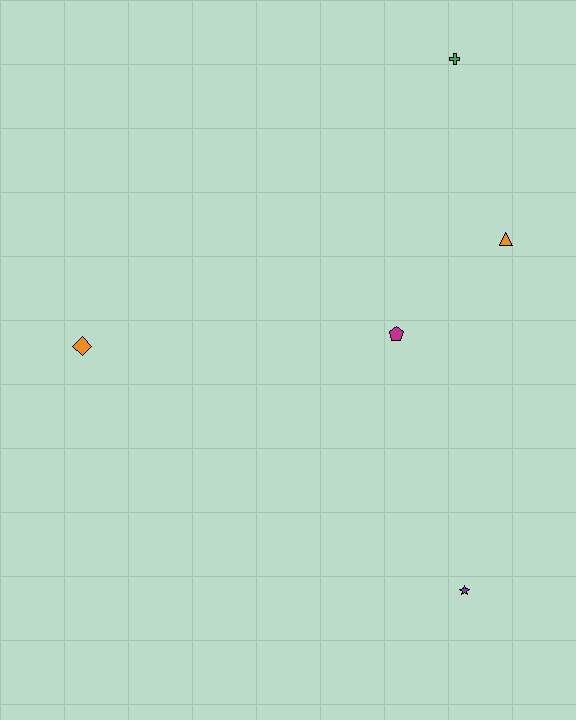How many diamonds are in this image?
There is 1 diamond.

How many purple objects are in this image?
There is 1 purple object.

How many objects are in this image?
There are 5 objects.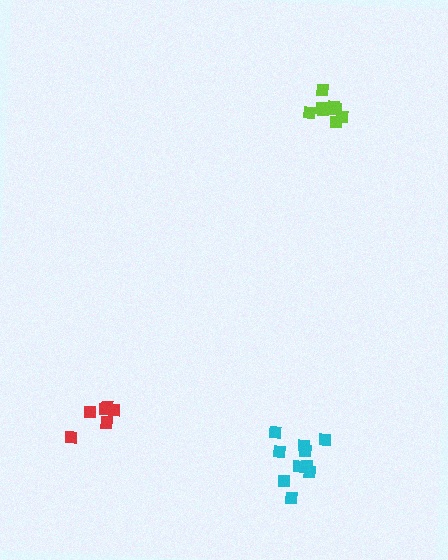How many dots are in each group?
Group 1: 10 dots, Group 2: 6 dots, Group 3: 8 dots (24 total).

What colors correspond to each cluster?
The clusters are colored: cyan, red, lime.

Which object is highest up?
The lime cluster is topmost.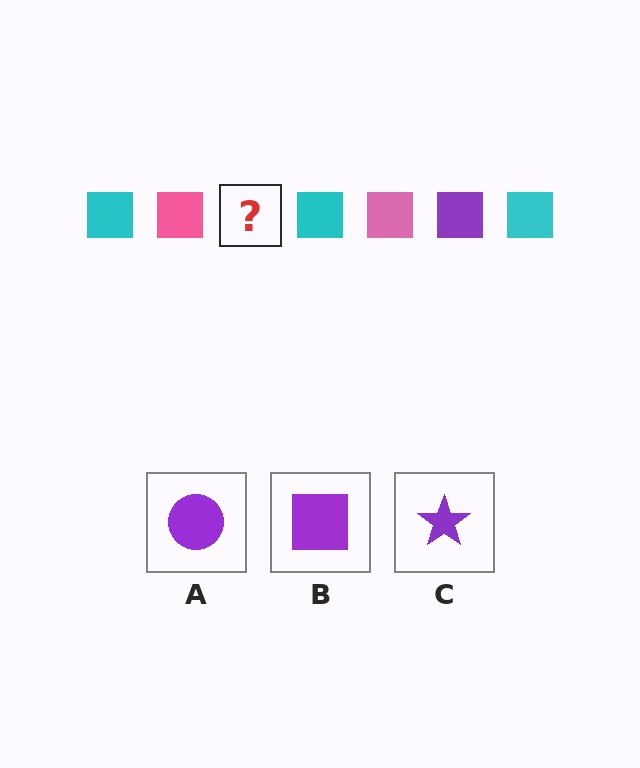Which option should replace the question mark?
Option B.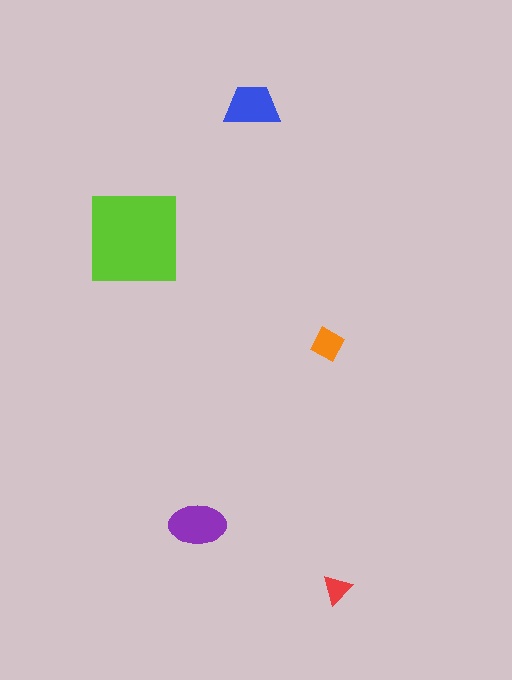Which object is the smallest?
The red triangle.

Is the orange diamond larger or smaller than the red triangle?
Larger.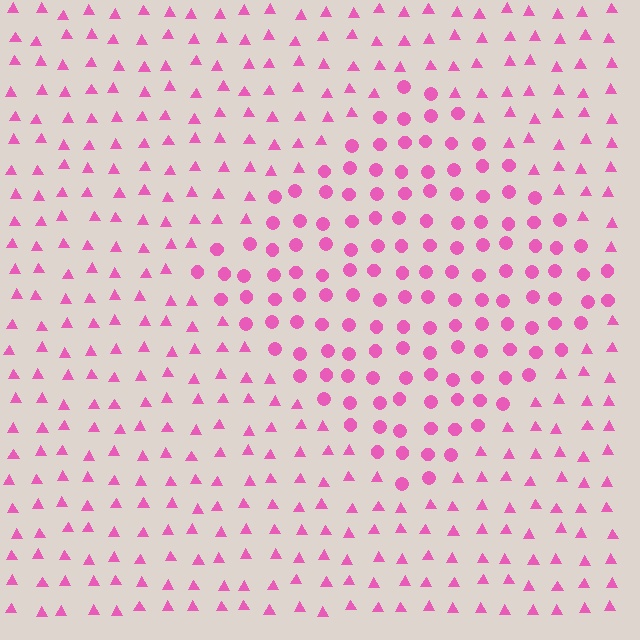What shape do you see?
I see a diamond.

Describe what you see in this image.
The image is filled with small pink elements arranged in a uniform grid. A diamond-shaped region contains circles, while the surrounding area contains triangles. The boundary is defined purely by the change in element shape.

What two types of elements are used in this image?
The image uses circles inside the diamond region and triangles outside it.